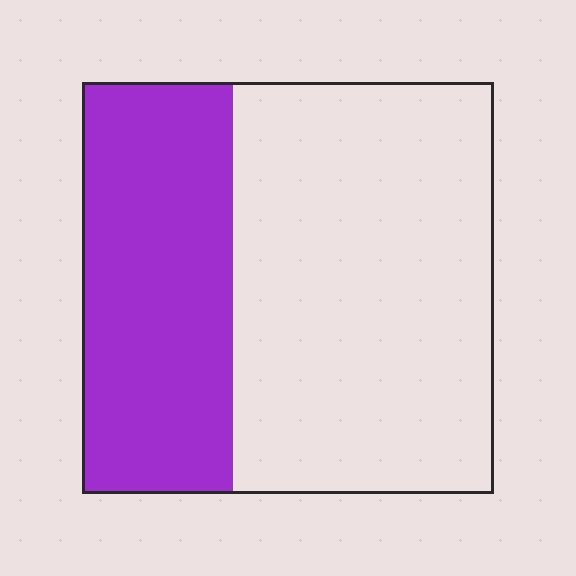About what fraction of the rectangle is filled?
About three eighths (3/8).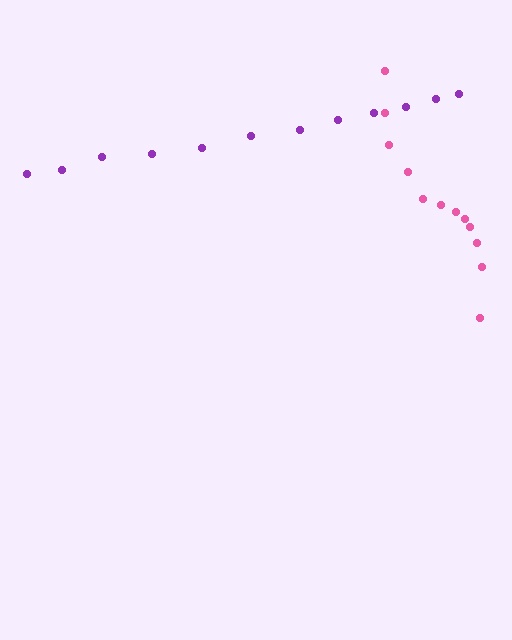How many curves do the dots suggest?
There are 2 distinct paths.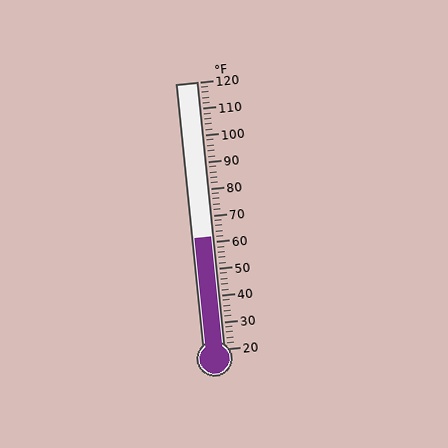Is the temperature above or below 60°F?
The temperature is above 60°F.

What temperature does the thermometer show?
The thermometer shows approximately 62°F.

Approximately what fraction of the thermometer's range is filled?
The thermometer is filled to approximately 40% of its range.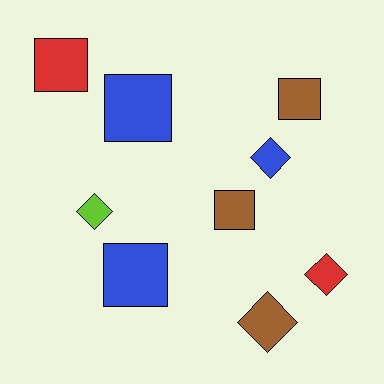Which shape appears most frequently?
Square, with 5 objects.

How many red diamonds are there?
There is 1 red diamond.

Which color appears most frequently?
Brown, with 3 objects.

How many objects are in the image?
There are 9 objects.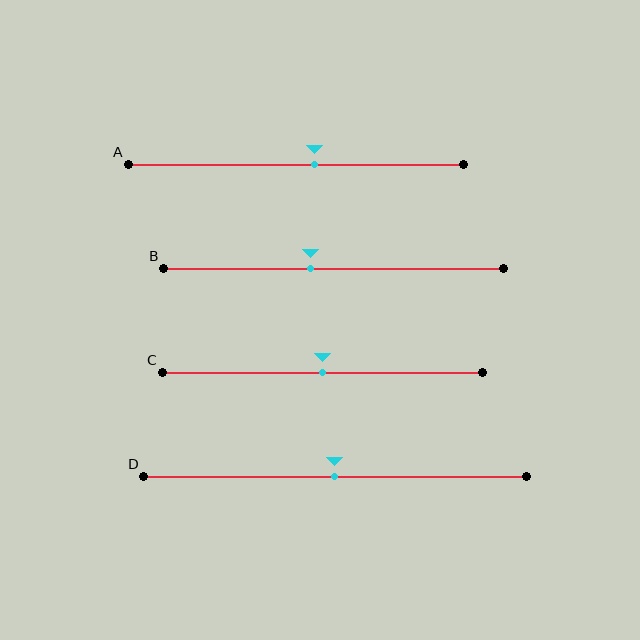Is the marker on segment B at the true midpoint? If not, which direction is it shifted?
No, the marker on segment B is shifted to the left by about 7% of the segment length.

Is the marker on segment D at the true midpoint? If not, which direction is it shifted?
Yes, the marker on segment D is at the true midpoint.